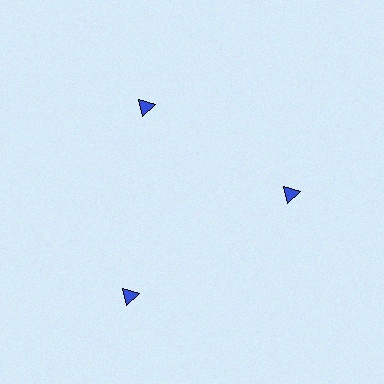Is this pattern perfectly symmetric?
No. The 3 blue triangles are arranged in a ring, but one element near the 7 o'clock position is pushed outward from the center, breaking the 3-fold rotational symmetry.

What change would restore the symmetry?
The symmetry would be restored by moving it inward, back onto the ring so that all 3 triangles sit at equal angles and equal distance from the center.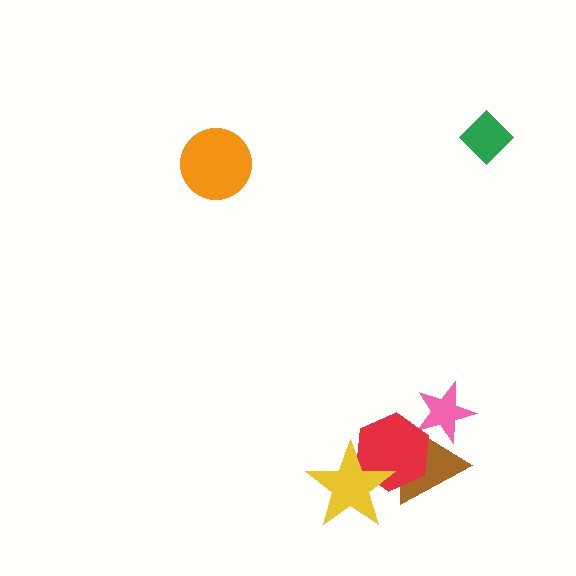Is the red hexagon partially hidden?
Yes, it is partially covered by another shape.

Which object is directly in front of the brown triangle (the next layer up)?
The red hexagon is directly in front of the brown triangle.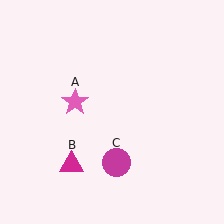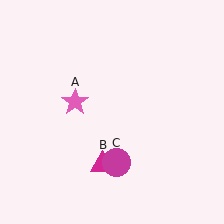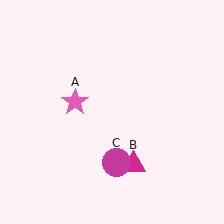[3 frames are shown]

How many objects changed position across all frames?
1 object changed position: magenta triangle (object B).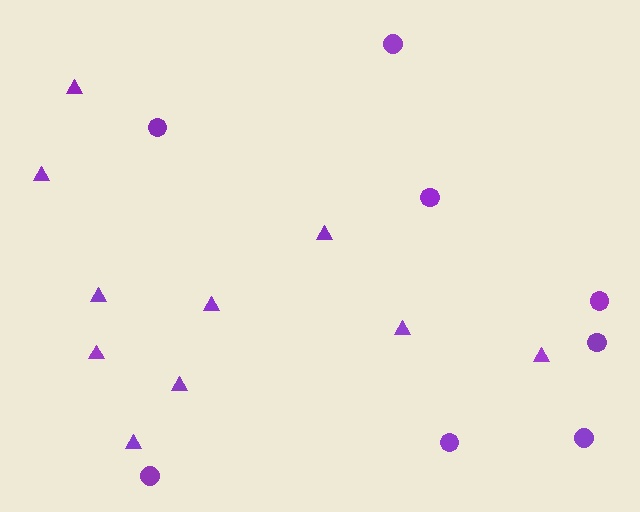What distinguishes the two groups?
There are 2 groups: one group of circles (8) and one group of triangles (10).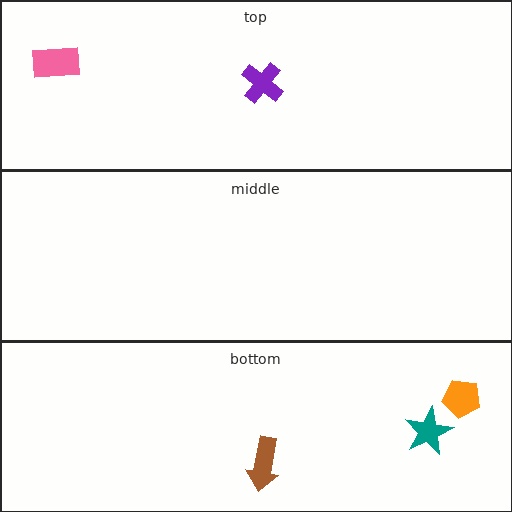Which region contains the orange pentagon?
The bottom region.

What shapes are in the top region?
The purple cross, the pink rectangle.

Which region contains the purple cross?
The top region.